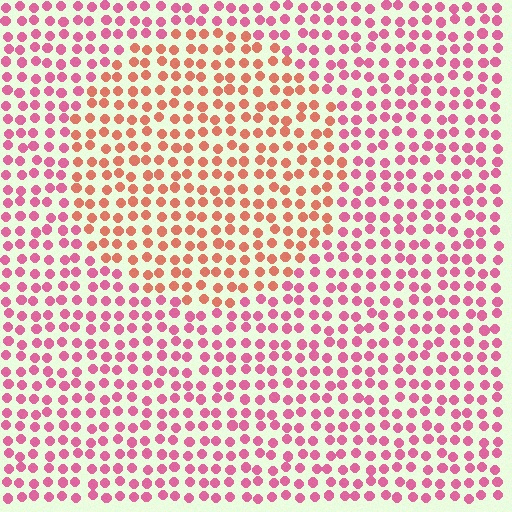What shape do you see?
I see a circle.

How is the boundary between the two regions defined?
The boundary is defined purely by a slight shift in hue (about 37 degrees). Spacing, size, and orientation are identical on both sides.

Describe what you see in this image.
The image is filled with small pink elements in a uniform arrangement. A circle-shaped region is visible where the elements are tinted to a slightly different hue, forming a subtle color boundary.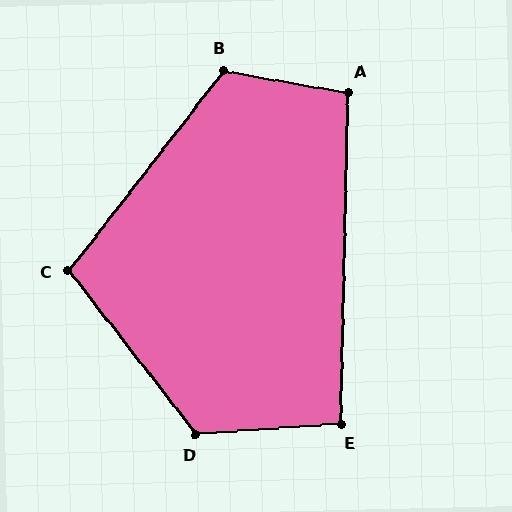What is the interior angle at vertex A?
Approximately 98 degrees (obtuse).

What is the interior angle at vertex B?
Approximately 118 degrees (obtuse).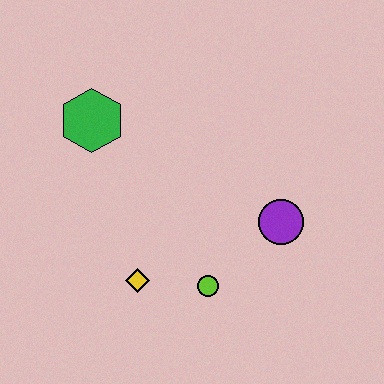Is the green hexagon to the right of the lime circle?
No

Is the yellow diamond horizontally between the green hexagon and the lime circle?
Yes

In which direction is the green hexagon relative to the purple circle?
The green hexagon is to the left of the purple circle.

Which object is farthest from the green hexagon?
The purple circle is farthest from the green hexagon.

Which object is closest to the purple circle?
The lime circle is closest to the purple circle.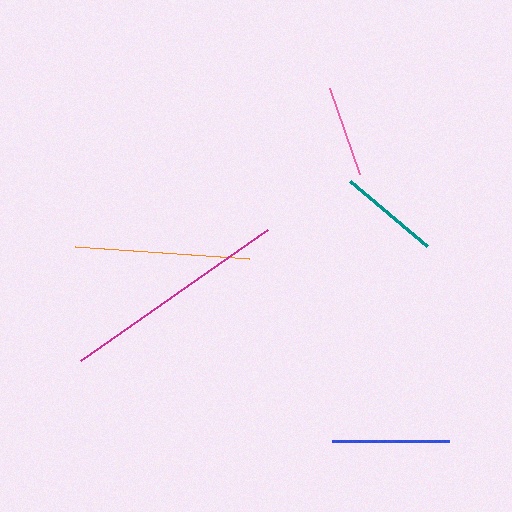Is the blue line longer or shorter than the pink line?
The blue line is longer than the pink line.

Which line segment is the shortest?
The pink line is the shortest at approximately 90 pixels.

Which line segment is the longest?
The magenta line is the longest at approximately 228 pixels.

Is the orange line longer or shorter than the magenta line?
The magenta line is longer than the orange line.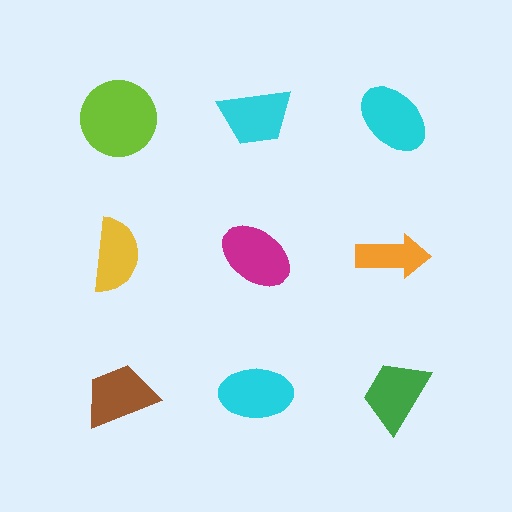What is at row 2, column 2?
A magenta ellipse.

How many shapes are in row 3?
3 shapes.